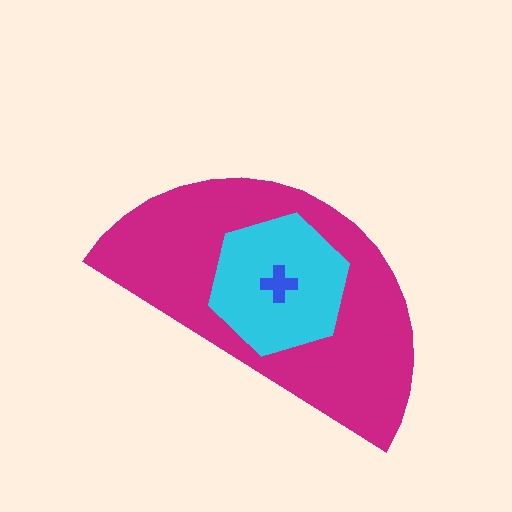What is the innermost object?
The blue cross.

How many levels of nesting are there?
3.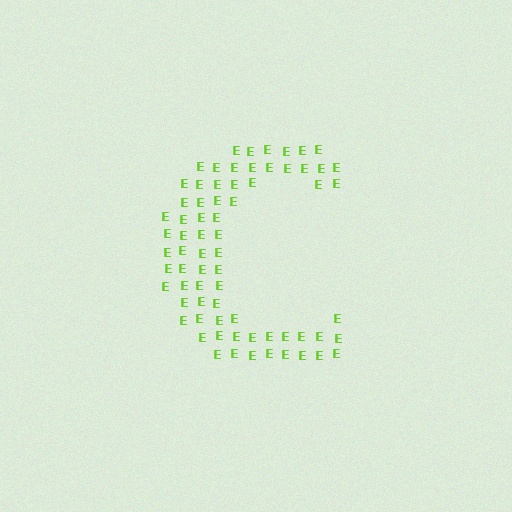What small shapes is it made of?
It is made of small letter E's.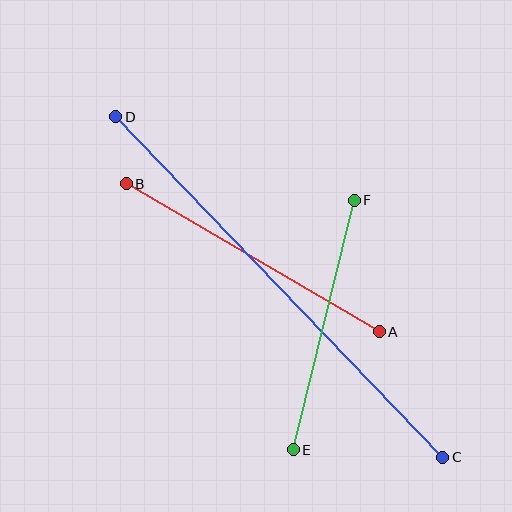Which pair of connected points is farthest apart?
Points C and D are farthest apart.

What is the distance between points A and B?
The distance is approximately 293 pixels.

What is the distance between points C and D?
The distance is approximately 472 pixels.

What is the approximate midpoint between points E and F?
The midpoint is at approximately (324, 325) pixels.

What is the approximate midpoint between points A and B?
The midpoint is at approximately (253, 258) pixels.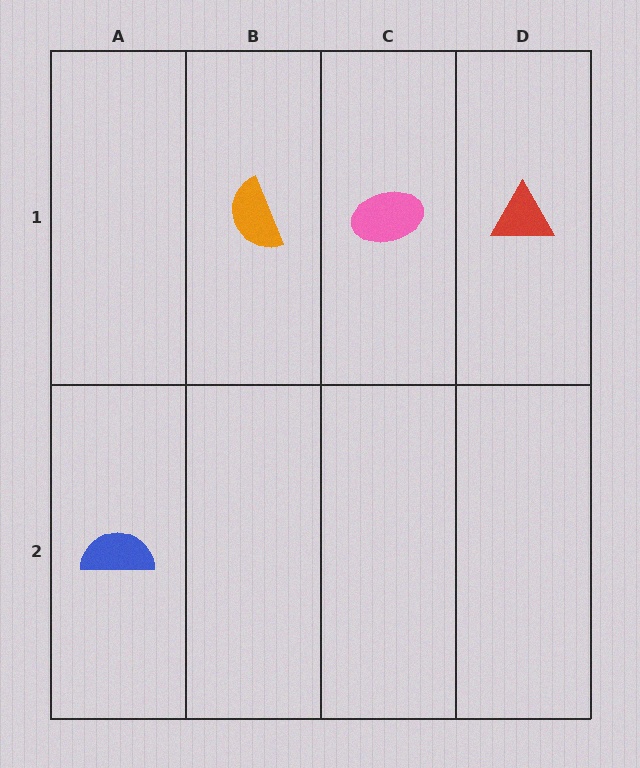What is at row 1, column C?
A pink ellipse.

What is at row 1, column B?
An orange semicircle.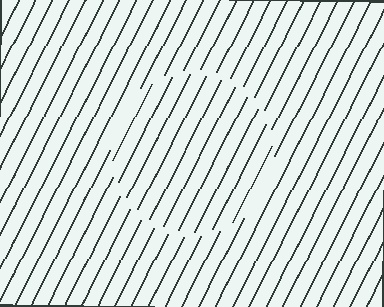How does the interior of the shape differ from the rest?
The interior of the shape contains the same grating, shifted by half a period — the contour is defined by the phase discontinuity where line-ends from the inner and outer gratings abut.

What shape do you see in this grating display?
An illusory circle. The interior of the shape contains the same grating, shifted by half a period — the contour is defined by the phase discontinuity where line-ends from the inner and outer gratings abut.